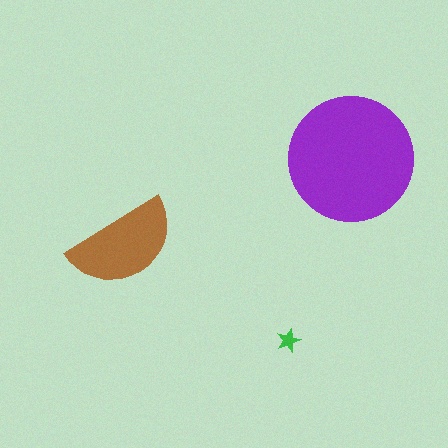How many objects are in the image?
There are 3 objects in the image.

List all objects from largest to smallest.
The purple circle, the brown semicircle, the green star.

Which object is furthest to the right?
The purple circle is rightmost.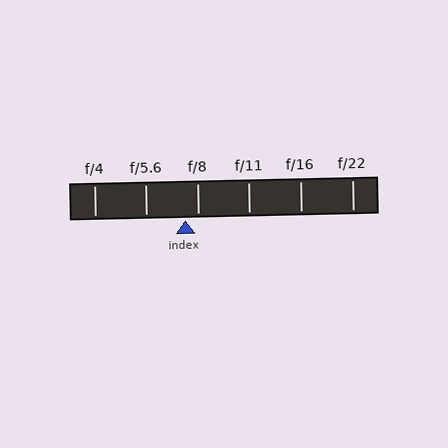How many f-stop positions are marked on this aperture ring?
There are 6 f-stop positions marked.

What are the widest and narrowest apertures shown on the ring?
The widest aperture shown is f/4 and the narrowest is f/22.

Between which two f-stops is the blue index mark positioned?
The index mark is between f/5.6 and f/8.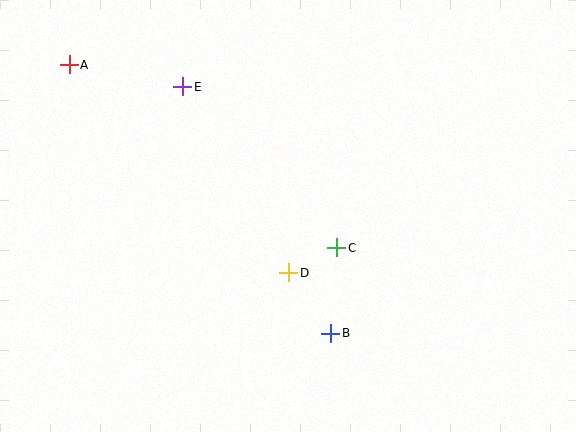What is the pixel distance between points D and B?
The distance between D and B is 74 pixels.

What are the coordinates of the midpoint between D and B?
The midpoint between D and B is at (310, 303).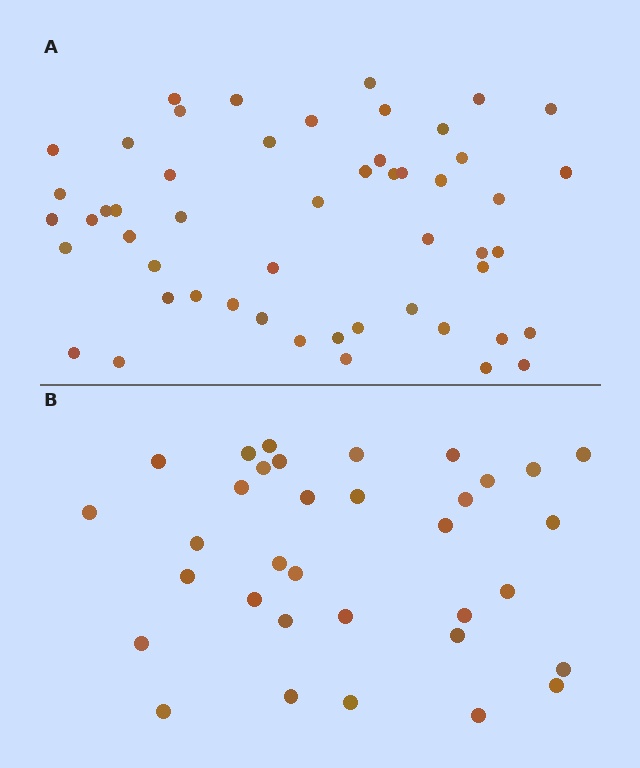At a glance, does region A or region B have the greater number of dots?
Region A (the top region) has more dots.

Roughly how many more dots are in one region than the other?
Region A has approximately 20 more dots than region B.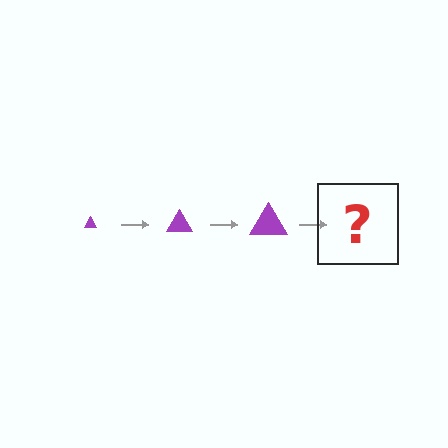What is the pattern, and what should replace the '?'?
The pattern is that the triangle gets progressively larger each step. The '?' should be a purple triangle, larger than the previous one.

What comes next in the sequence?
The next element should be a purple triangle, larger than the previous one.